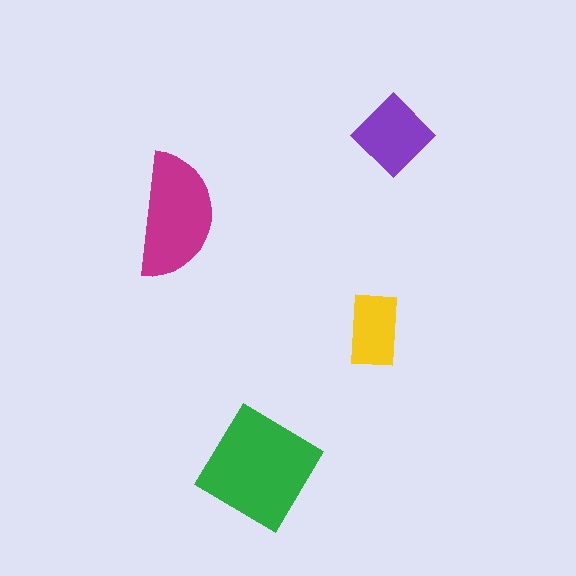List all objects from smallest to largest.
The yellow rectangle, the purple diamond, the magenta semicircle, the green diamond.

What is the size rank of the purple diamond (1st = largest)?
3rd.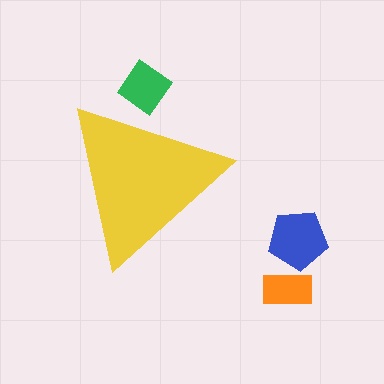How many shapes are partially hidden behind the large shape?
1 shape is partially hidden.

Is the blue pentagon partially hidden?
No, the blue pentagon is fully visible.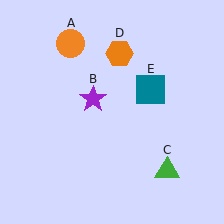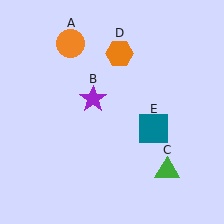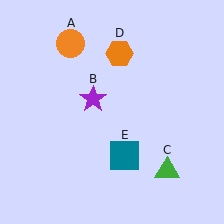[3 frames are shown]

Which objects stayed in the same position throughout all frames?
Orange circle (object A) and purple star (object B) and green triangle (object C) and orange hexagon (object D) remained stationary.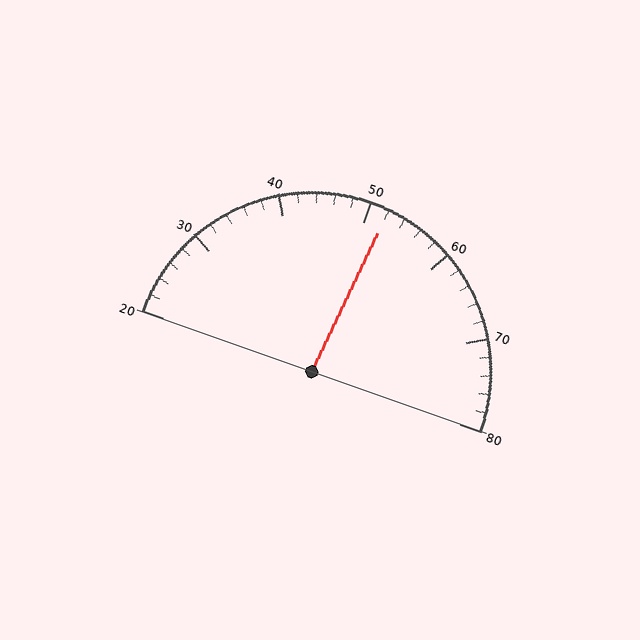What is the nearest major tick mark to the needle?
The nearest major tick mark is 50.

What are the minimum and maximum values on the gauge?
The gauge ranges from 20 to 80.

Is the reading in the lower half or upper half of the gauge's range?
The reading is in the upper half of the range (20 to 80).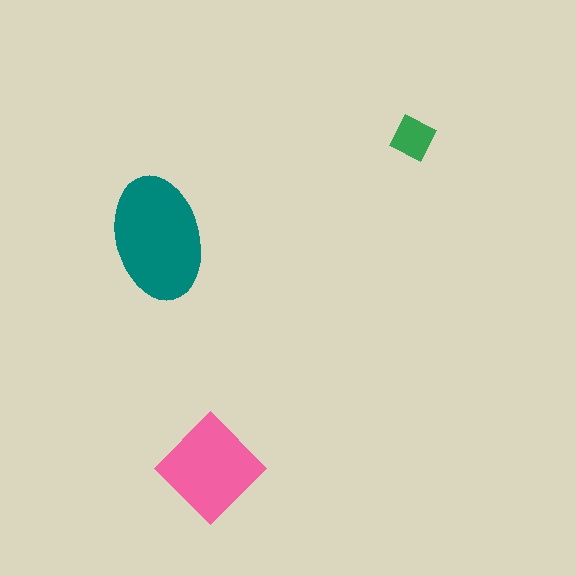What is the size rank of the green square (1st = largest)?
3rd.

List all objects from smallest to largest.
The green square, the pink diamond, the teal ellipse.